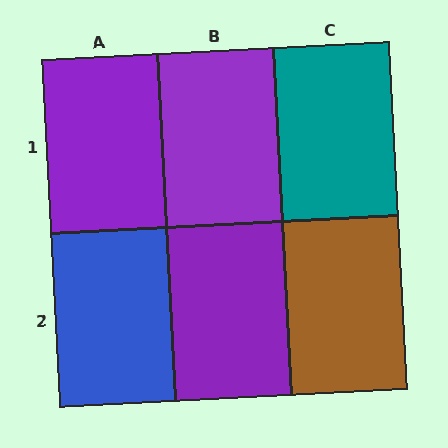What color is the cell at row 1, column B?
Purple.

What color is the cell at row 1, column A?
Purple.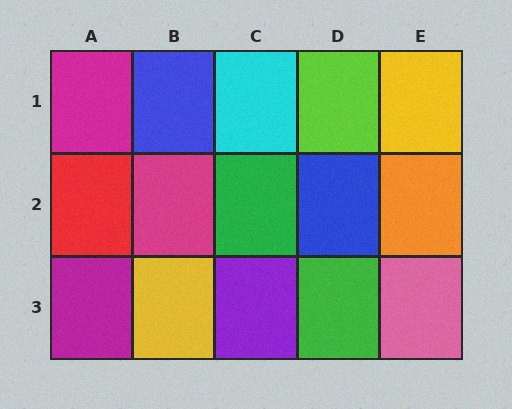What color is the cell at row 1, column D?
Lime.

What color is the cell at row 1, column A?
Magenta.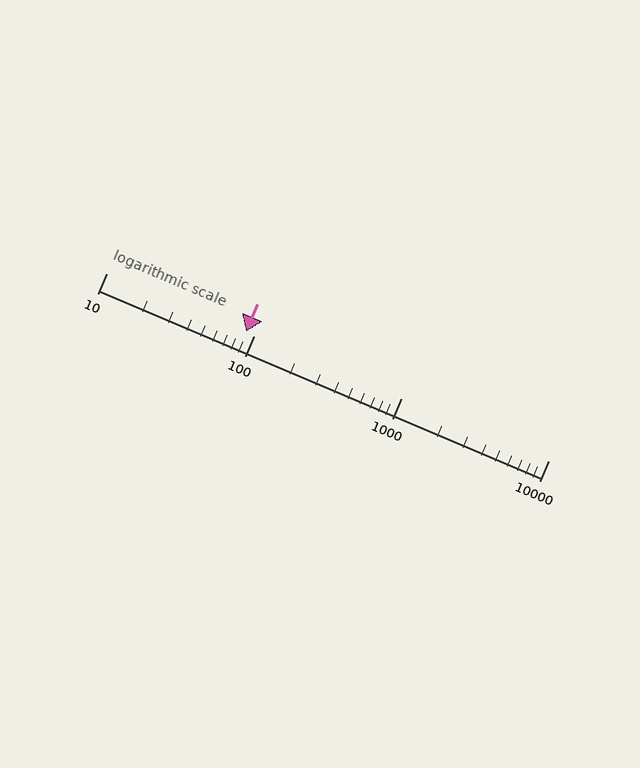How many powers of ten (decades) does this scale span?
The scale spans 3 decades, from 10 to 10000.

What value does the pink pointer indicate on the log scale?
The pointer indicates approximately 89.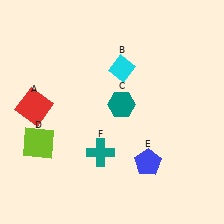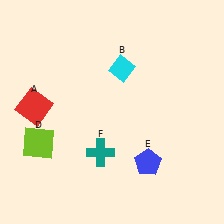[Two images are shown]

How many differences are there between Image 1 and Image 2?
There is 1 difference between the two images.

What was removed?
The teal hexagon (C) was removed in Image 2.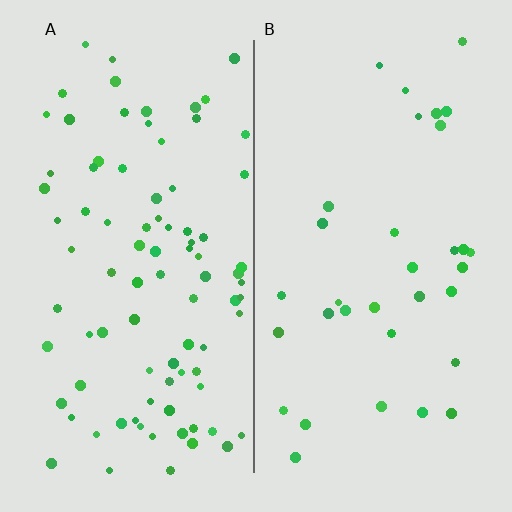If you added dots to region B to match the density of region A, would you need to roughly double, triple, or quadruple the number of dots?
Approximately triple.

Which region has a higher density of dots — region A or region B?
A (the left).